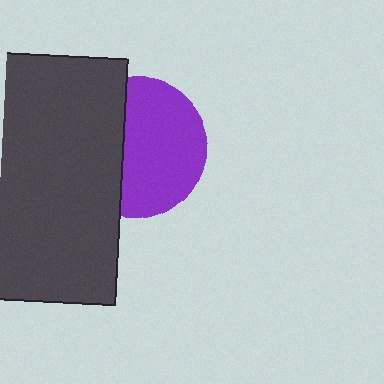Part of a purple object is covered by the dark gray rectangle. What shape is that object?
It is a circle.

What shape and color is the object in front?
The object in front is a dark gray rectangle.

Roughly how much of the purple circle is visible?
About half of it is visible (roughly 62%).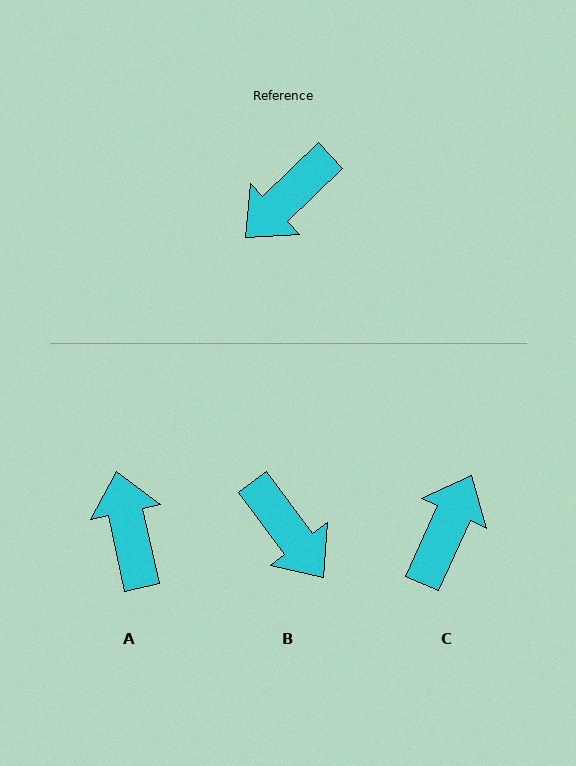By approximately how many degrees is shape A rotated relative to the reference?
Approximately 122 degrees clockwise.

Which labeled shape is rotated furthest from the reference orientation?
C, about 159 degrees away.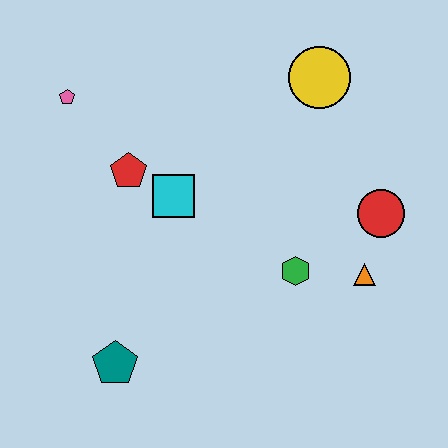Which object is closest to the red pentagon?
The cyan square is closest to the red pentagon.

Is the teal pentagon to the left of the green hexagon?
Yes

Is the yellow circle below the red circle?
No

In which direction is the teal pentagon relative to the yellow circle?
The teal pentagon is below the yellow circle.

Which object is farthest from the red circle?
The pink pentagon is farthest from the red circle.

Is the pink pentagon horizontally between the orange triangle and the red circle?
No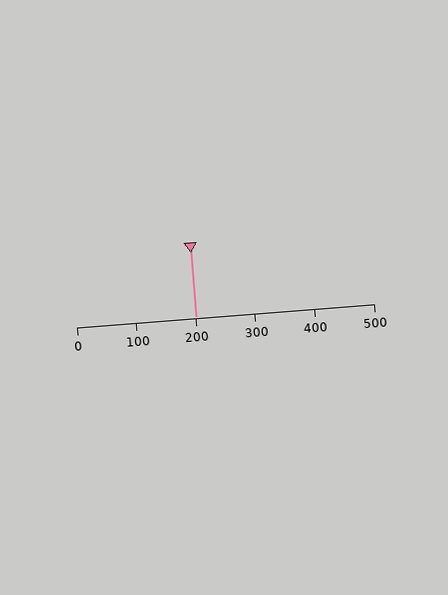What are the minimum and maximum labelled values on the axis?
The axis runs from 0 to 500.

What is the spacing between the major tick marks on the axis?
The major ticks are spaced 100 apart.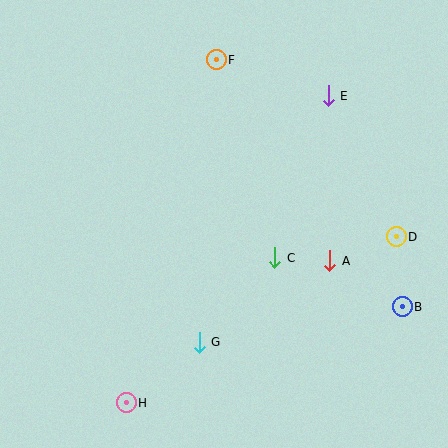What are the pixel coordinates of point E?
Point E is at (329, 96).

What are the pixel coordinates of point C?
Point C is at (275, 257).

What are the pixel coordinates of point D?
Point D is at (396, 237).